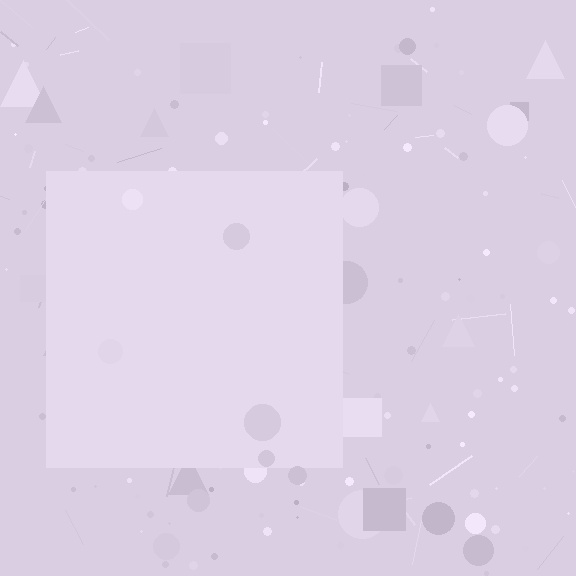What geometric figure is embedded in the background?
A square is embedded in the background.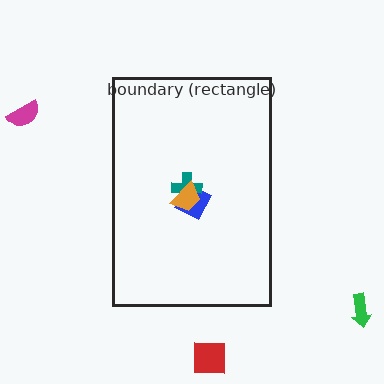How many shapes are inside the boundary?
3 inside, 3 outside.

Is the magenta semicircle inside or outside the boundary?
Outside.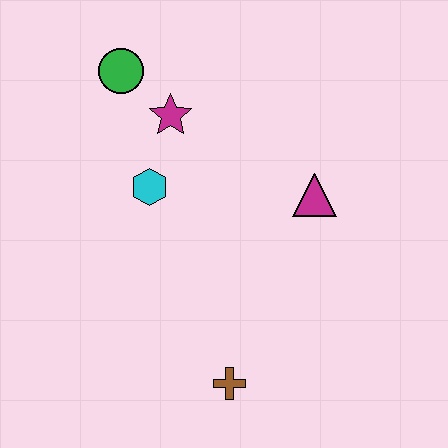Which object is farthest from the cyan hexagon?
The brown cross is farthest from the cyan hexagon.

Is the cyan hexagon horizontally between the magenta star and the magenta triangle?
No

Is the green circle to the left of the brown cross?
Yes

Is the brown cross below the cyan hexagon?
Yes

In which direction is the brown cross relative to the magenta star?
The brown cross is below the magenta star.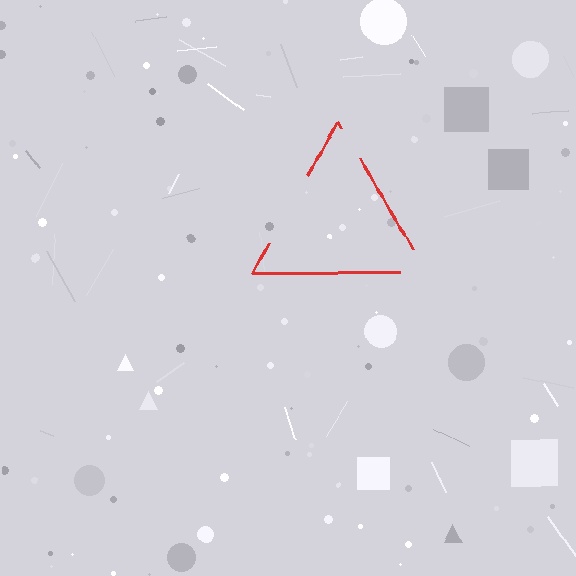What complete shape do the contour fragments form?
The contour fragments form a triangle.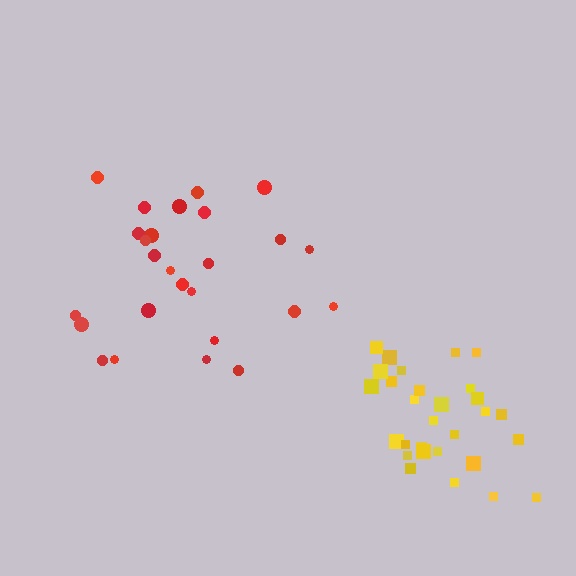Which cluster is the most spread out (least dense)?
Red.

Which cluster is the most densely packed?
Yellow.